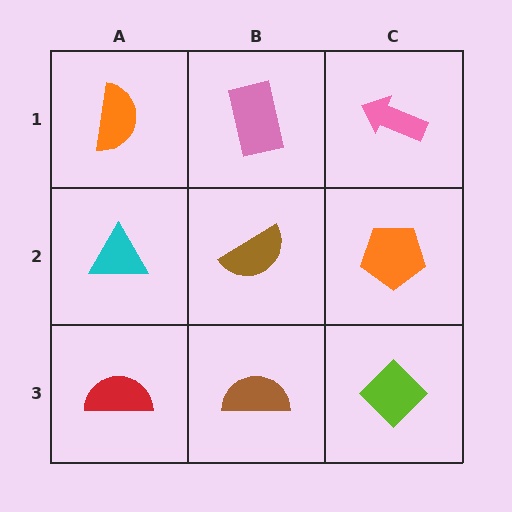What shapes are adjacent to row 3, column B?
A brown semicircle (row 2, column B), a red semicircle (row 3, column A), a lime diamond (row 3, column C).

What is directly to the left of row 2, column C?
A brown semicircle.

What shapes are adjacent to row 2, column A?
An orange semicircle (row 1, column A), a red semicircle (row 3, column A), a brown semicircle (row 2, column B).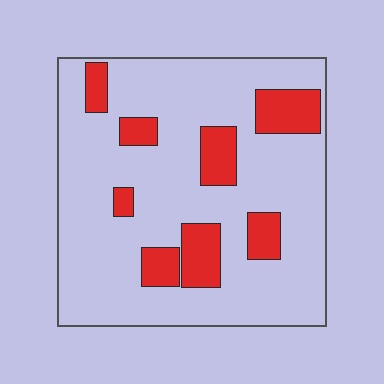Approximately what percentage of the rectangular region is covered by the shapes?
Approximately 20%.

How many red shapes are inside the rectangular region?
8.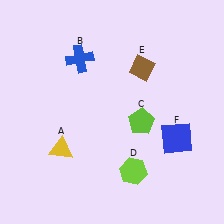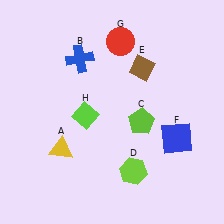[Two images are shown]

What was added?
A red circle (G), a lime diamond (H) were added in Image 2.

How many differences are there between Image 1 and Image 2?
There are 2 differences between the two images.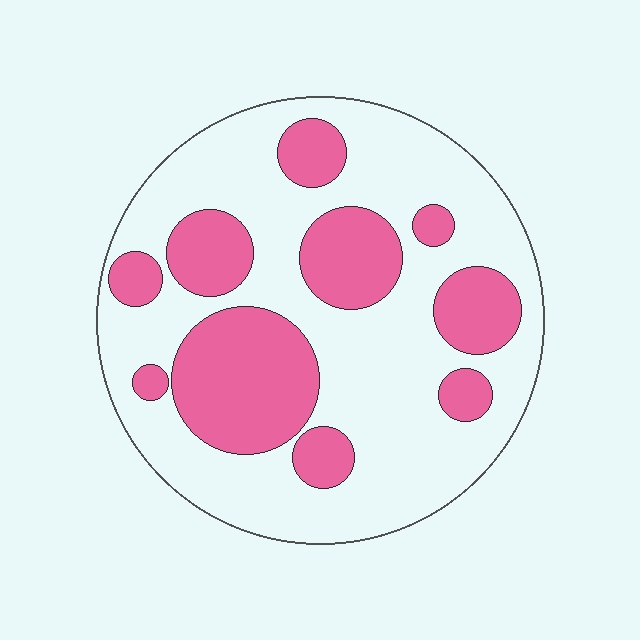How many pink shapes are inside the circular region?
10.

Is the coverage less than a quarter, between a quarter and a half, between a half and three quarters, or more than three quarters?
Between a quarter and a half.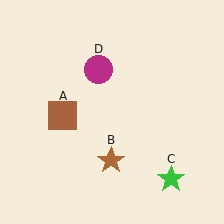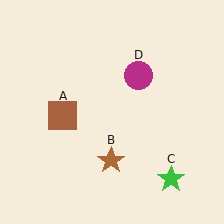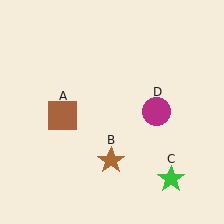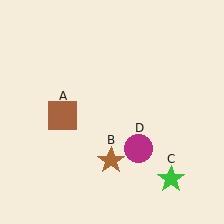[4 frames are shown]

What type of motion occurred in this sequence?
The magenta circle (object D) rotated clockwise around the center of the scene.